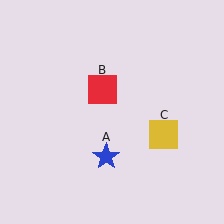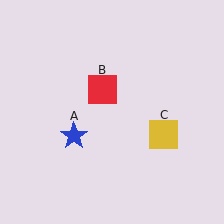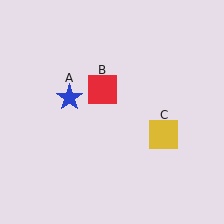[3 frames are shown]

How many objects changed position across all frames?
1 object changed position: blue star (object A).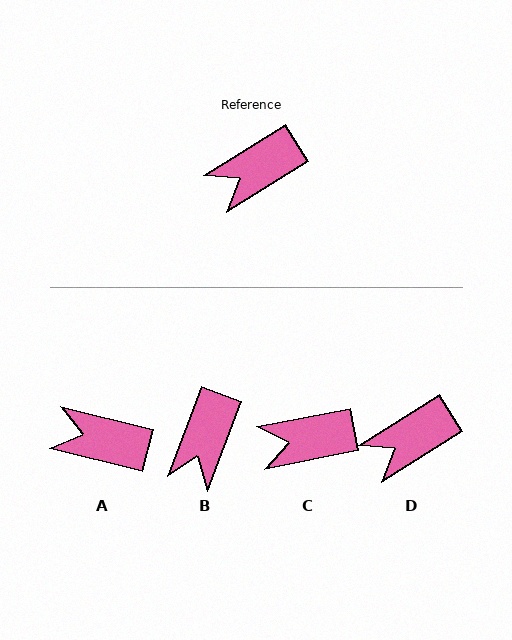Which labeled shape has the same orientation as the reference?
D.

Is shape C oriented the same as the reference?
No, it is off by about 21 degrees.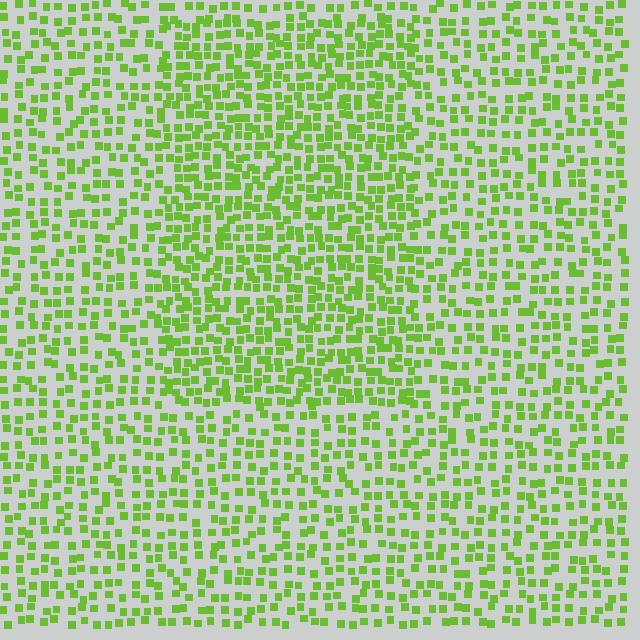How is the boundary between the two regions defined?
The boundary is defined by a change in element density (approximately 1.6x ratio). All elements are the same color, size, and shape.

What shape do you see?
I see a rectangle.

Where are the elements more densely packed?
The elements are more densely packed inside the rectangle boundary.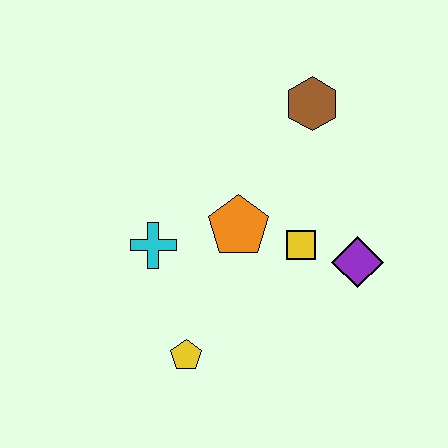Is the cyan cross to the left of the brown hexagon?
Yes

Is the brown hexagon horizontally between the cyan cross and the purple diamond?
Yes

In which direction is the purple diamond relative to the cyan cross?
The purple diamond is to the right of the cyan cross.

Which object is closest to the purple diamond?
The yellow square is closest to the purple diamond.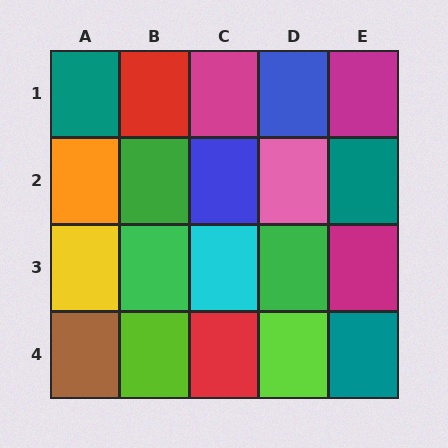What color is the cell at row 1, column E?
Magenta.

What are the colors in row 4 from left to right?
Brown, lime, red, lime, teal.